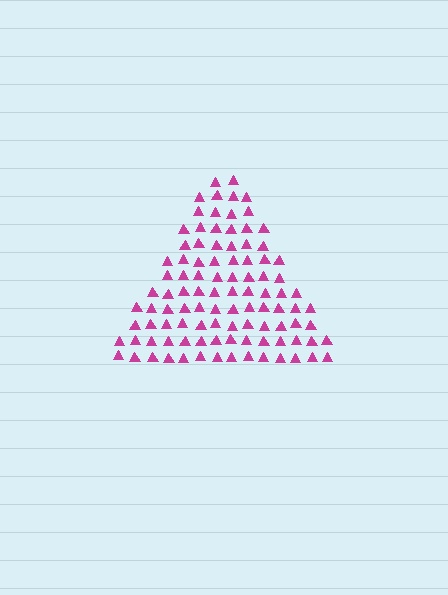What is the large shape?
The large shape is a triangle.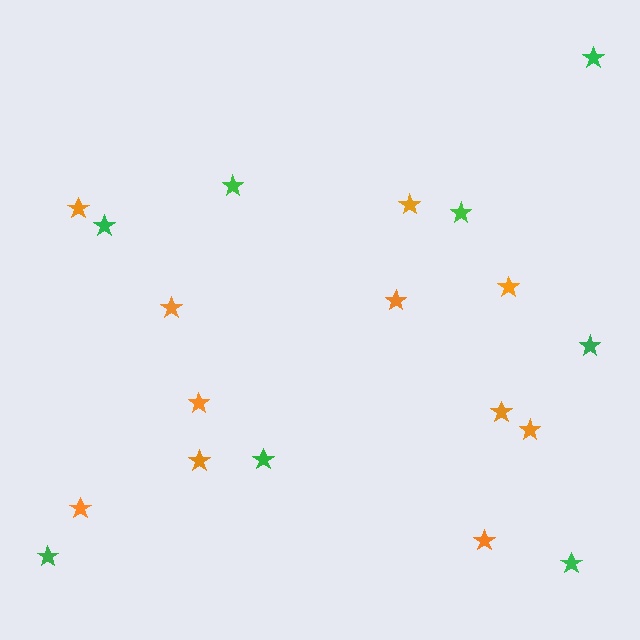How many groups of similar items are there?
There are 2 groups: one group of orange stars (11) and one group of green stars (8).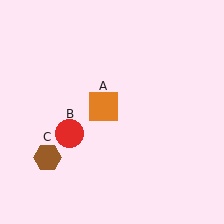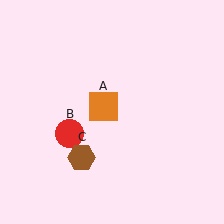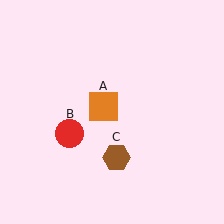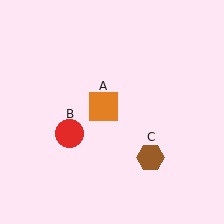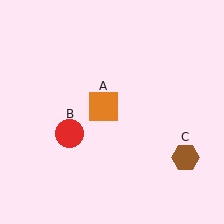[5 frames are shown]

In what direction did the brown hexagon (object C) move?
The brown hexagon (object C) moved right.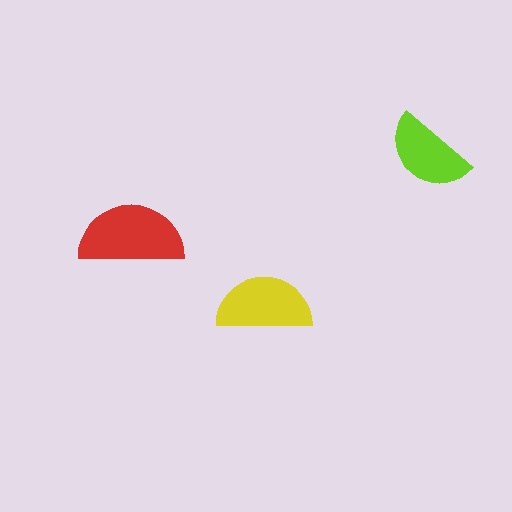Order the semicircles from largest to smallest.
the red one, the yellow one, the lime one.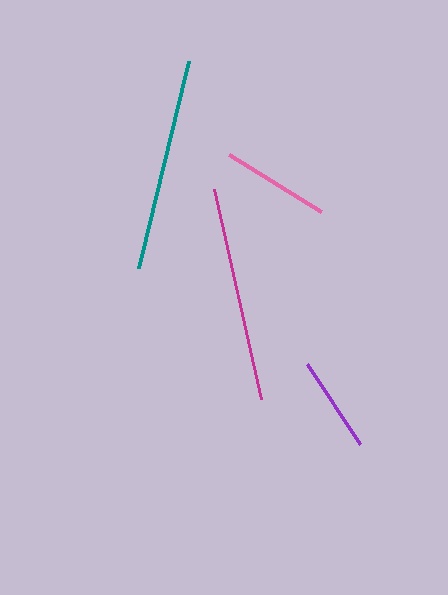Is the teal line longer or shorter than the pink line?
The teal line is longer than the pink line.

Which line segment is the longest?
The magenta line is the longest at approximately 215 pixels.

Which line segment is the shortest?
The purple line is the shortest at approximately 96 pixels.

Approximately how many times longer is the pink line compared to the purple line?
The pink line is approximately 1.1 times the length of the purple line.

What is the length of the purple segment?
The purple segment is approximately 96 pixels long.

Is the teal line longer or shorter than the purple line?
The teal line is longer than the purple line.